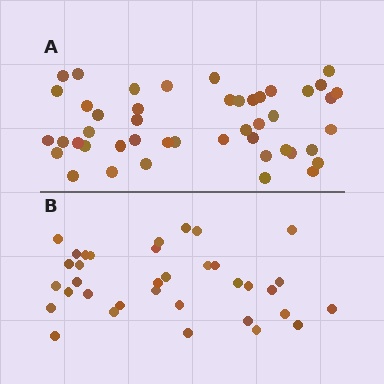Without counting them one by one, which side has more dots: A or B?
Region A (the top region) has more dots.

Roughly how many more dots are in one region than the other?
Region A has roughly 12 or so more dots than region B.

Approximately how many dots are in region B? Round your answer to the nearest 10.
About 40 dots. (The exact count is 35, which rounds to 40.)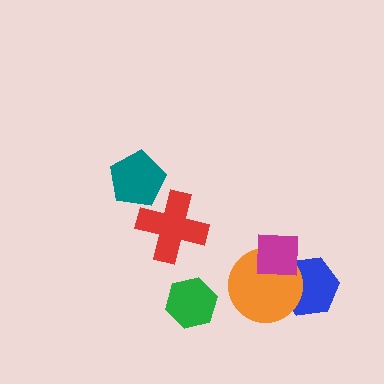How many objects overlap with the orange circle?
2 objects overlap with the orange circle.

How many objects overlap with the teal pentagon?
0 objects overlap with the teal pentagon.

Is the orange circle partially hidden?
Yes, it is partially covered by another shape.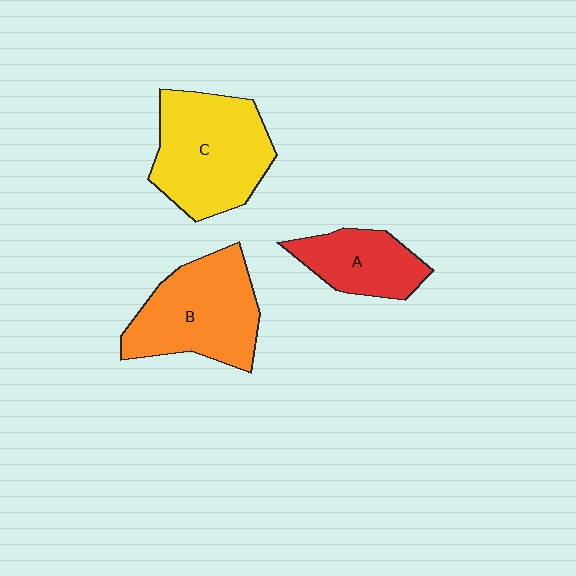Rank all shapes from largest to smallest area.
From largest to smallest: C (yellow), B (orange), A (red).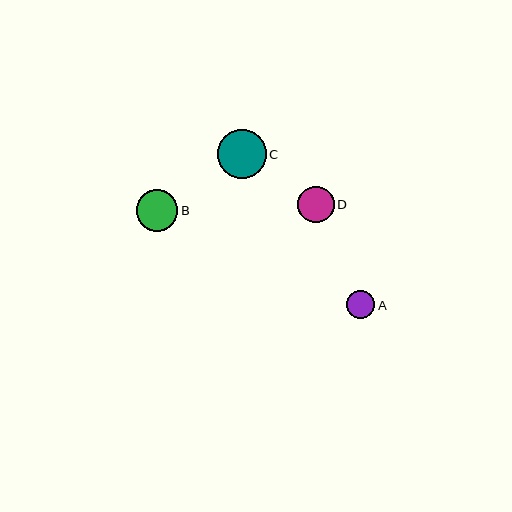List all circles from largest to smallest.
From largest to smallest: C, B, D, A.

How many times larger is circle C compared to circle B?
Circle C is approximately 1.2 times the size of circle B.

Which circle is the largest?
Circle C is the largest with a size of approximately 49 pixels.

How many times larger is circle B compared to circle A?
Circle B is approximately 1.5 times the size of circle A.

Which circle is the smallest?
Circle A is the smallest with a size of approximately 28 pixels.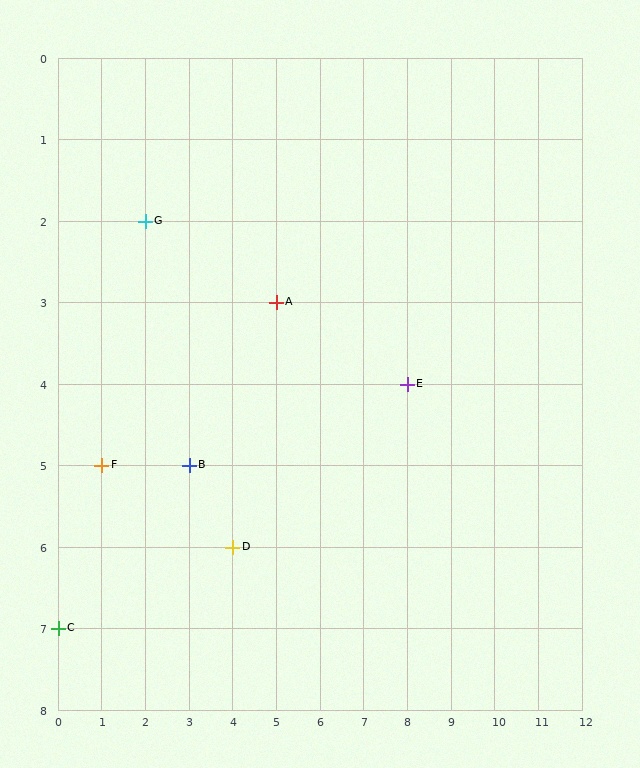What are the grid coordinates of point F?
Point F is at grid coordinates (1, 5).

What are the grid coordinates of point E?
Point E is at grid coordinates (8, 4).